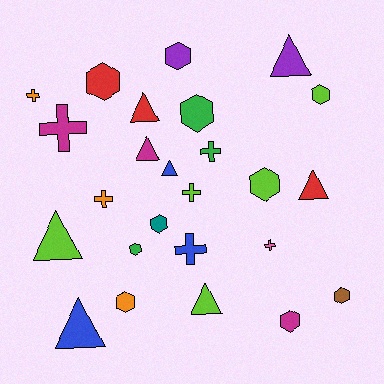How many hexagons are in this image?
There are 10 hexagons.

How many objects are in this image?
There are 25 objects.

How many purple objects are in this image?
There are 2 purple objects.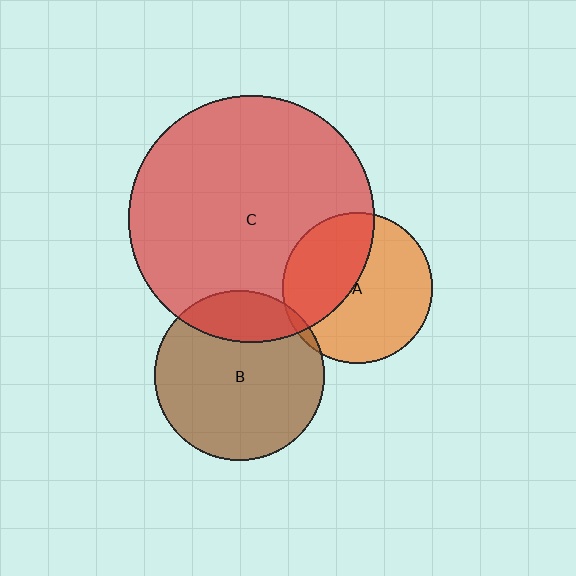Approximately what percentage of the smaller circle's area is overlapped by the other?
Approximately 40%.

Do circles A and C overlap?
Yes.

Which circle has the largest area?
Circle C (red).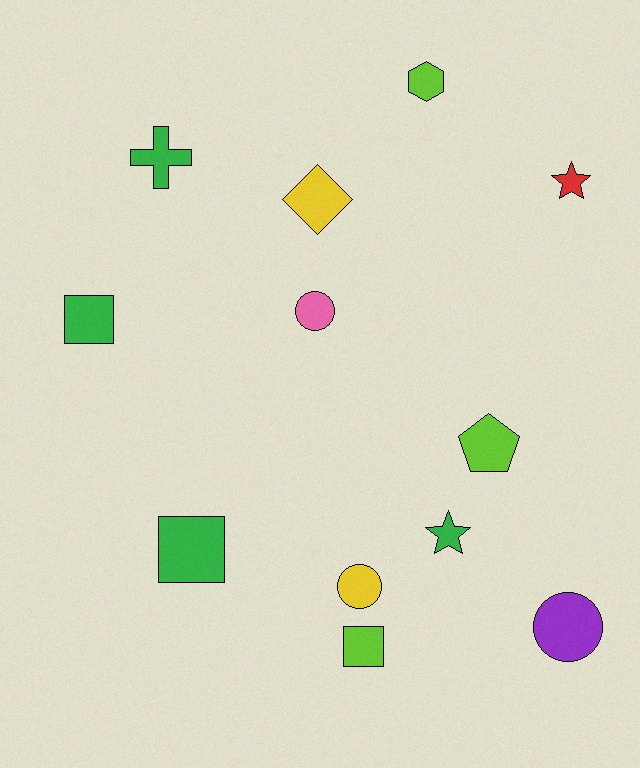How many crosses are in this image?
There is 1 cross.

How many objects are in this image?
There are 12 objects.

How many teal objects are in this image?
There are no teal objects.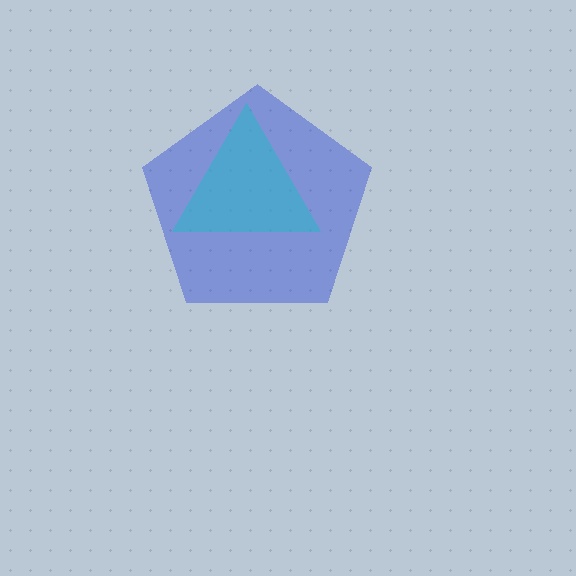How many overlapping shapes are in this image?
There are 2 overlapping shapes in the image.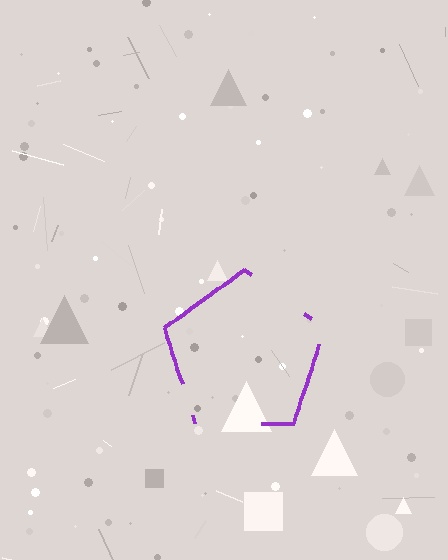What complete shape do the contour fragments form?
The contour fragments form a pentagon.